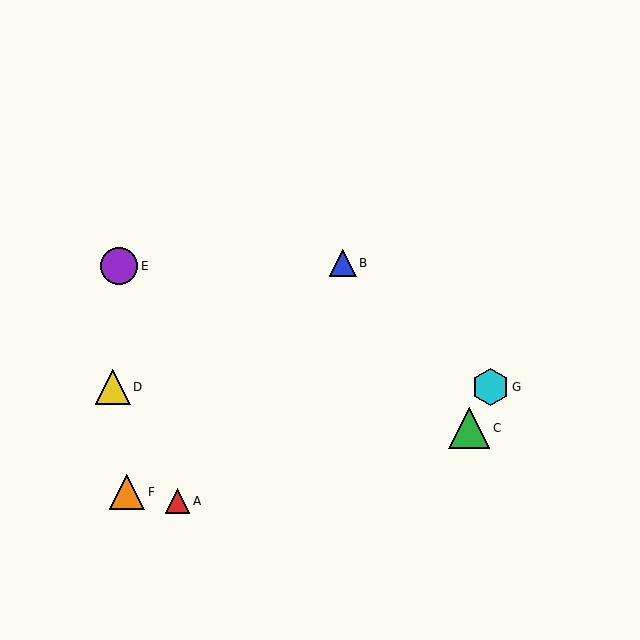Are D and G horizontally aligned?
Yes, both are at y≈387.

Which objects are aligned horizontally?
Objects D, G are aligned horizontally.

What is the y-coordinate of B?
Object B is at y≈263.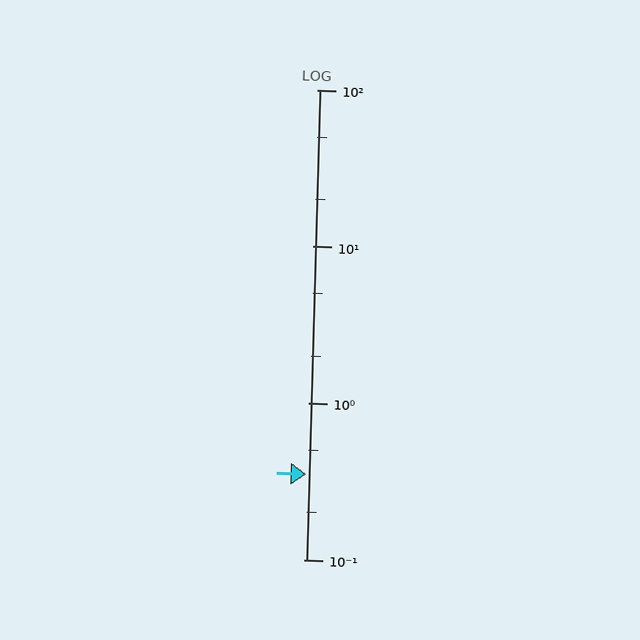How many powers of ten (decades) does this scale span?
The scale spans 3 decades, from 0.1 to 100.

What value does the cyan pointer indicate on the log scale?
The pointer indicates approximately 0.35.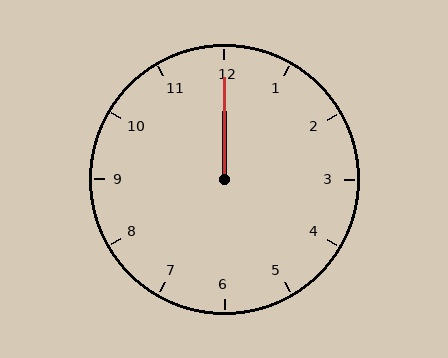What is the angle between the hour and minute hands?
Approximately 0 degrees.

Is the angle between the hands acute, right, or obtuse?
It is acute.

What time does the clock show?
12:00.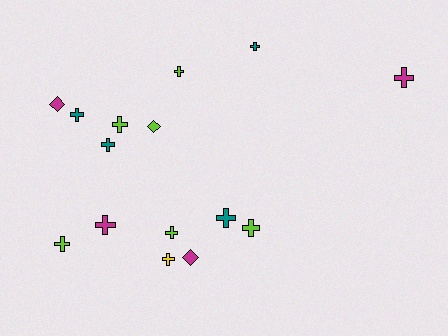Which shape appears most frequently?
Cross, with 12 objects.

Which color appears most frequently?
Lime, with 6 objects.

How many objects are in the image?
There are 15 objects.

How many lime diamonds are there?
There is 1 lime diamond.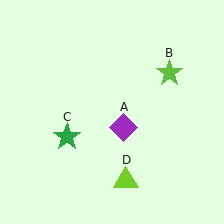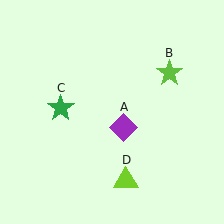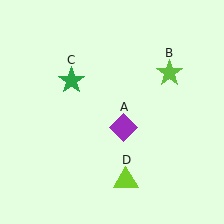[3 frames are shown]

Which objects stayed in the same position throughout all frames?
Purple diamond (object A) and lime star (object B) and lime triangle (object D) remained stationary.